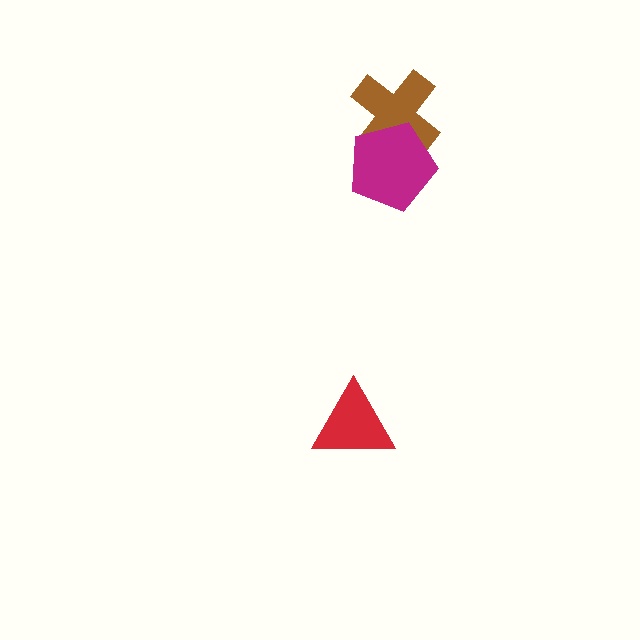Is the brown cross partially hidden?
Yes, it is partially covered by another shape.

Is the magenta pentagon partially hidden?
No, no other shape covers it.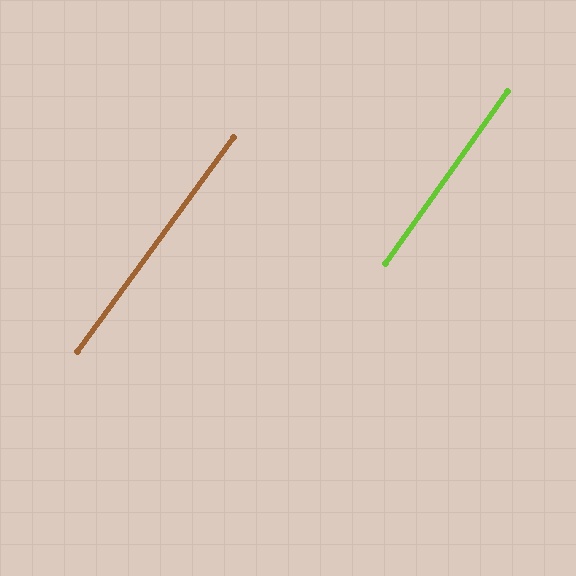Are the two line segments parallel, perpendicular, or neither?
Parallel — their directions differ by only 0.7°.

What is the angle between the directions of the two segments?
Approximately 1 degree.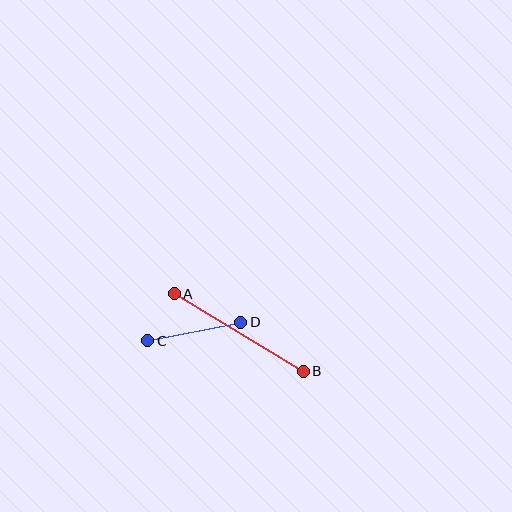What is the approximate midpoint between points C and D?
The midpoint is at approximately (194, 332) pixels.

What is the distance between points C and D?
The distance is approximately 95 pixels.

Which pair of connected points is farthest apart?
Points A and B are farthest apart.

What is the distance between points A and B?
The distance is approximately 151 pixels.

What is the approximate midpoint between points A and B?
The midpoint is at approximately (239, 333) pixels.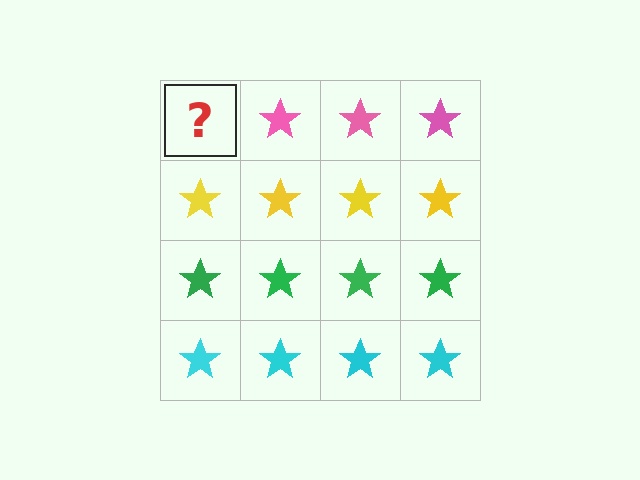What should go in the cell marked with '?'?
The missing cell should contain a pink star.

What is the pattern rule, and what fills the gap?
The rule is that each row has a consistent color. The gap should be filled with a pink star.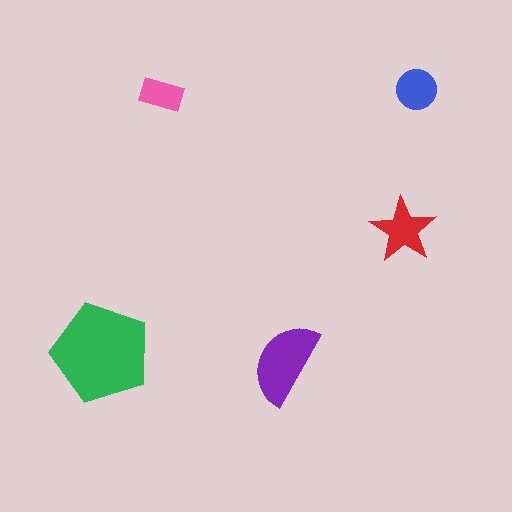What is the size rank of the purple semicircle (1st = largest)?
2nd.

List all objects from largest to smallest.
The green pentagon, the purple semicircle, the red star, the blue circle, the pink rectangle.